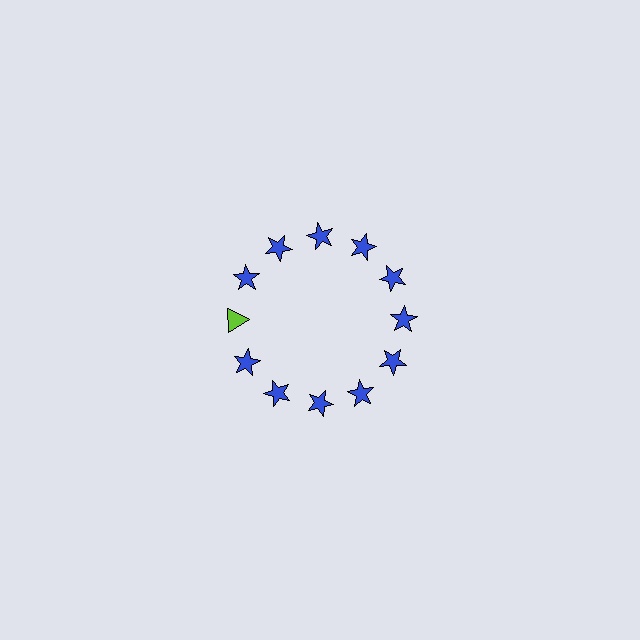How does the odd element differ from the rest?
It differs in both color (lime instead of blue) and shape (triangle instead of star).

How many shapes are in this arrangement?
There are 12 shapes arranged in a ring pattern.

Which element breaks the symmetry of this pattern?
The lime triangle at roughly the 9 o'clock position breaks the symmetry. All other shapes are blue stars.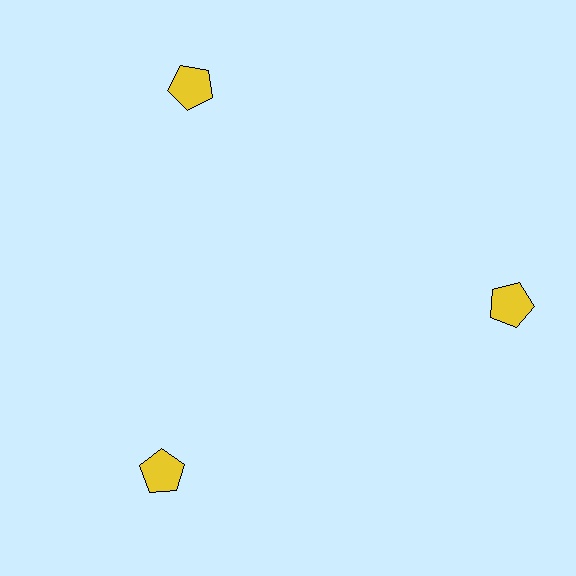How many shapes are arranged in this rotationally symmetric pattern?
There are 3 shapes, arranged in 3 groups of 1.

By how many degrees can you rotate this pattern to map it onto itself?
The pattern maps onto itself every 120 degrees of rotation.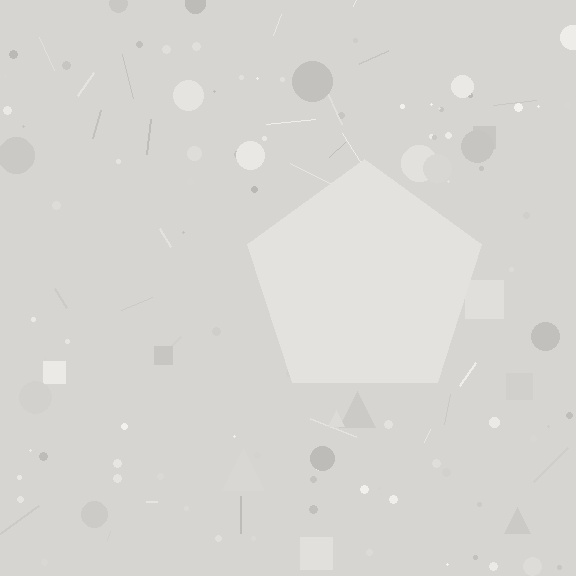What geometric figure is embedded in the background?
A pentagon is embedded in the background.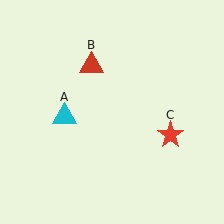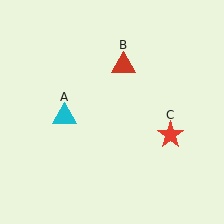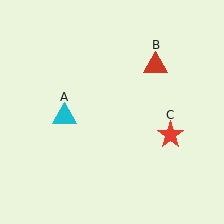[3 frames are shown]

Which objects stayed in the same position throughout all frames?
Cyan triangle (object A) and red star (object C) remained stationary.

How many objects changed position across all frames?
1 object changed position: red triangle (object B).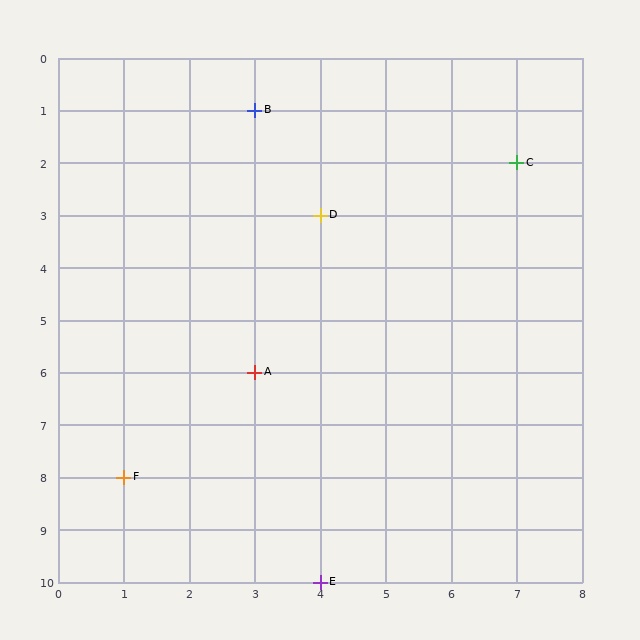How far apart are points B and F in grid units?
Points B and F are 2 columns and 7 rows apart (about 7.3 grid units diagonally).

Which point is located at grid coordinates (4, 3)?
Point D is at (4, 3).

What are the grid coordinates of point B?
Point B is at grid coordinates (3, 1).